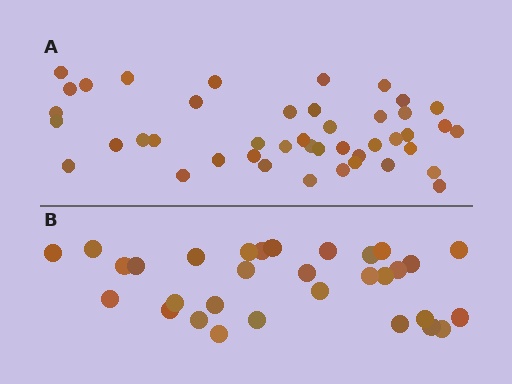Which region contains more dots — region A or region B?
Region A (the top region) has more dots.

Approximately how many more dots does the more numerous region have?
Region A has approximately 15 more dots than region B.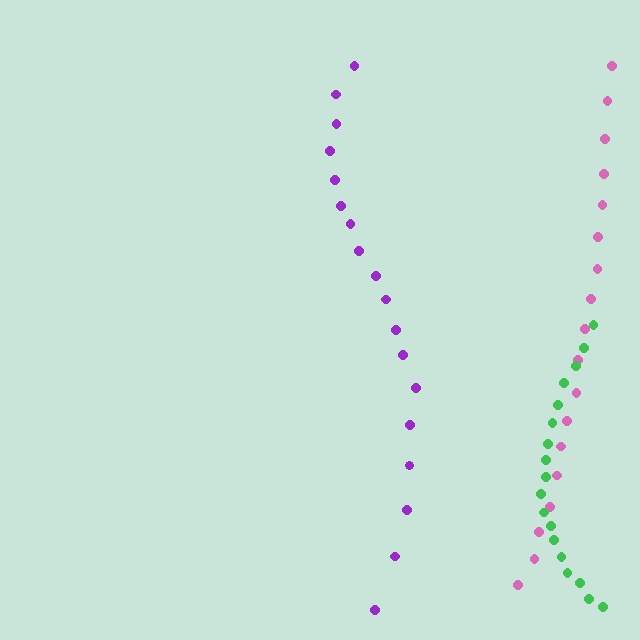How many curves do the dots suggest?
There are 3 distinct paths.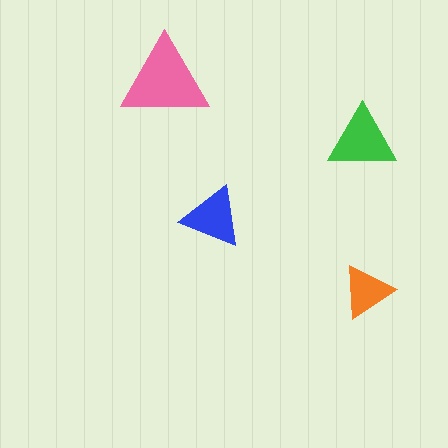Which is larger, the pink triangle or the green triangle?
The pink one.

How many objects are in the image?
There are 4 objects in the image.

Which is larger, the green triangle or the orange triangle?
The green one.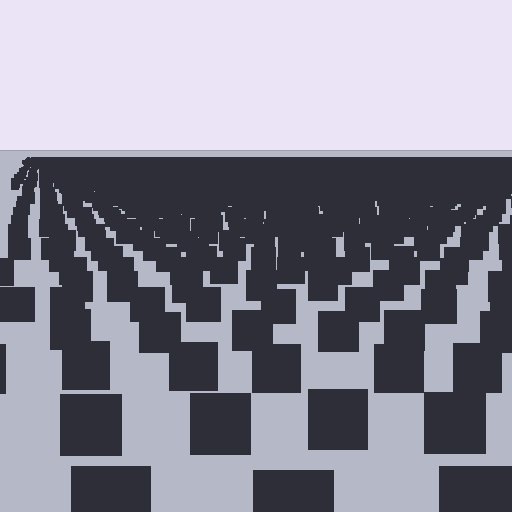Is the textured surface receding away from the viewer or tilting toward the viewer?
The surface is receding away from the viewer. Texture elements get smaller and denser toward the top.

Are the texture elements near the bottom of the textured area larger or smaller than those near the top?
Larger. Near the bottom, elements are closer to the viewer and appear at a bigger on-screen size.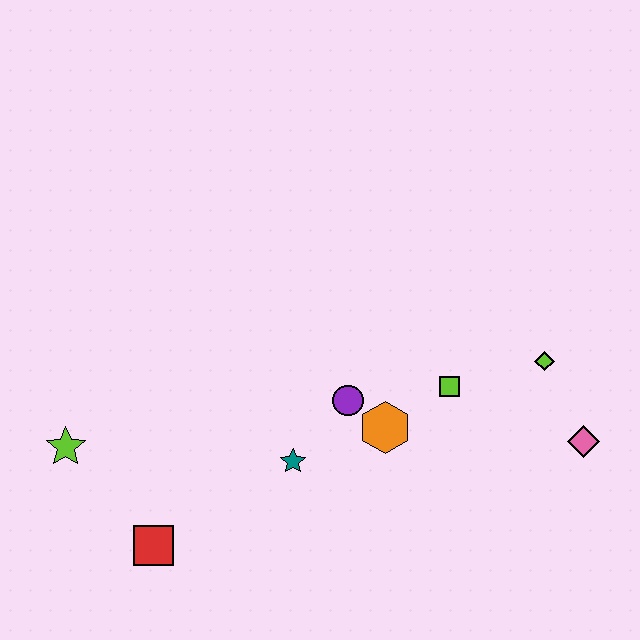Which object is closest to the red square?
The lime star is closest to the red square.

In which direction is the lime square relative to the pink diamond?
The lime square is to the left of the pink diamond.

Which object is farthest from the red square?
The pink diamond is farthest from the red square.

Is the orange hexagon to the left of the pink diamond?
Yes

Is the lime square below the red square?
No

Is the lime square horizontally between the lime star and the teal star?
No